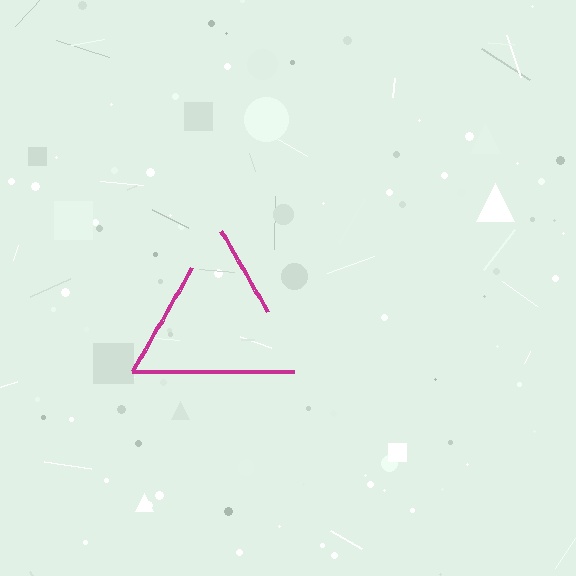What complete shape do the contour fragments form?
The contour fragments form a triangle.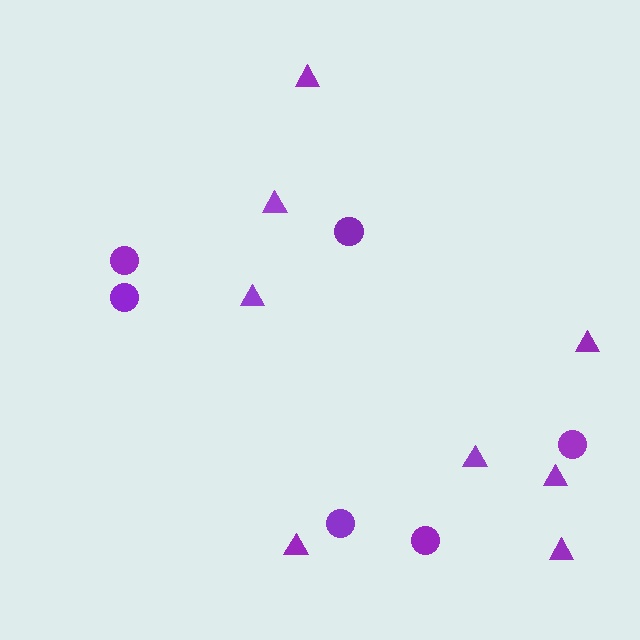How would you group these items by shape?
There are 2 groups: one group of triangles (8) and one group of circles (6).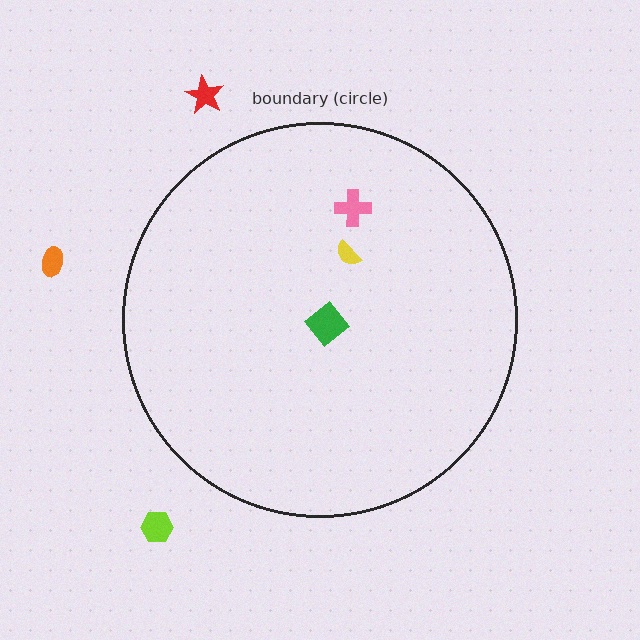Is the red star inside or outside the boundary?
Outside.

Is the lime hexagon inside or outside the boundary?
Outside.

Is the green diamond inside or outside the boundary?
Inside.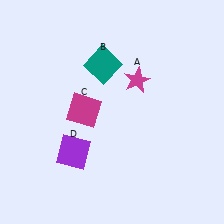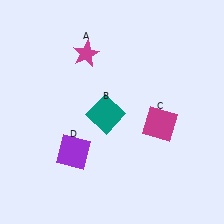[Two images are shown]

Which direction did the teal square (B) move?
The teal square (B) moved down.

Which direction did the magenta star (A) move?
The magenta star (A) moved left.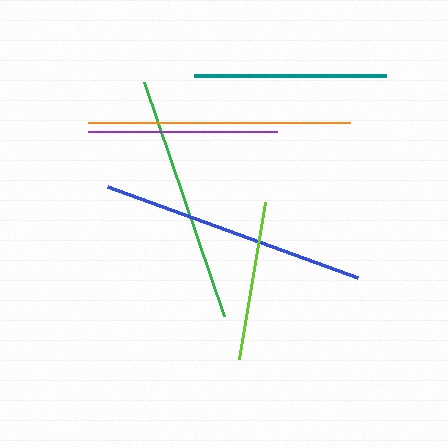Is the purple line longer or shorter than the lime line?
The purple line is longer than the lime line.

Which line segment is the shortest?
The lime line is the shortest at approximately 159 pixels.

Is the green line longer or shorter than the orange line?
The orange line is longer than the green line.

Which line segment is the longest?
The blue line is the longest at approximately 266 pixels.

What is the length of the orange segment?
The orange segment is approximately 263 pixels long.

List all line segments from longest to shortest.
From longest to shortest: blue, orange, green, teal, purple, lime.